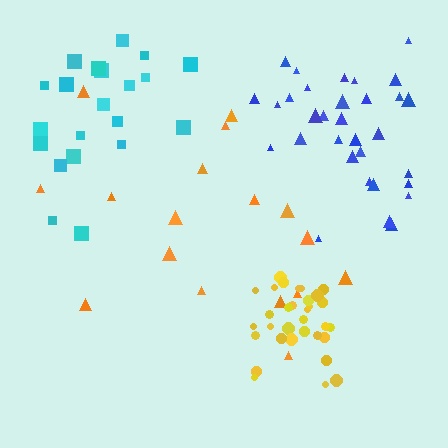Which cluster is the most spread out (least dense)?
Orange.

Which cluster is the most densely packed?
Yellow.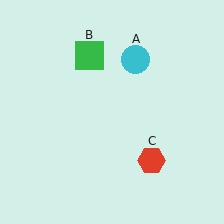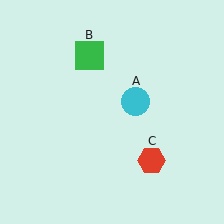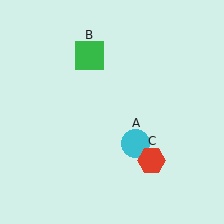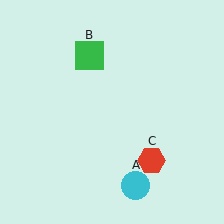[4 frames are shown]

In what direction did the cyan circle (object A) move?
The cyan circle (object A) moved down.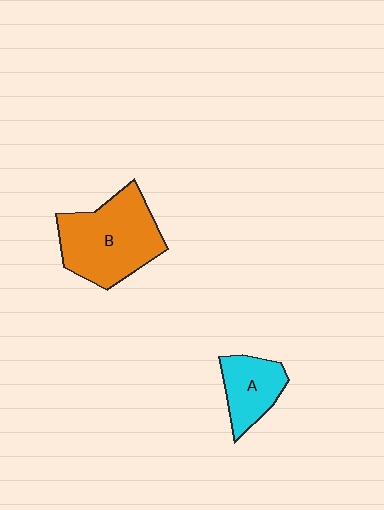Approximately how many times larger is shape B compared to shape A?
Approximately 2.0 times.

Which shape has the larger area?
Shape B (orange).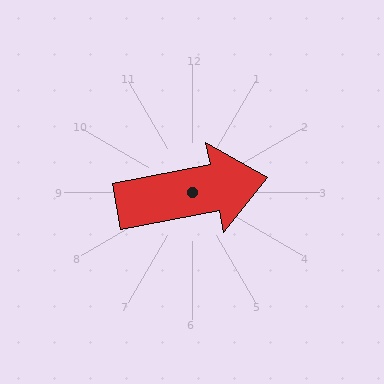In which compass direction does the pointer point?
East.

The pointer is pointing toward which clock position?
Roughly 3 o'clock.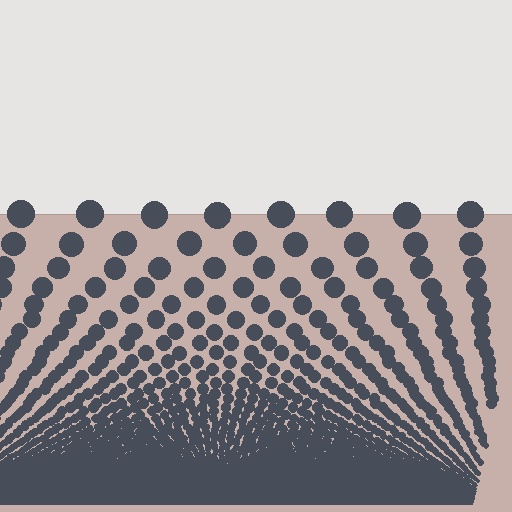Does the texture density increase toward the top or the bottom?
Density increases toward the bottom.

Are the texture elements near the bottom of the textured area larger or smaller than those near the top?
Smaller. The gradient is inverted — elements near the bottom are smaller and denser.